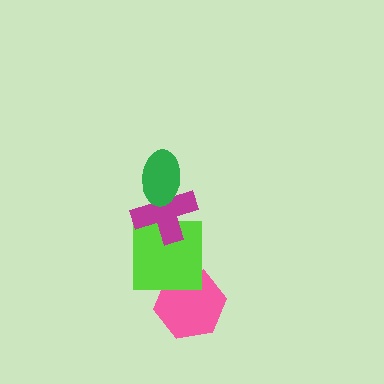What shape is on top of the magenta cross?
The green ellipse is on top of the magenta cross.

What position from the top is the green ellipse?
The green ellipse is 1st from the top.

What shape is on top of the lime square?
The magenta cross is on top of the lime square.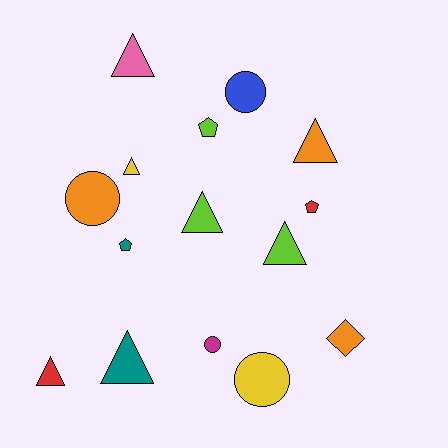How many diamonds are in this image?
There is 1 diamond.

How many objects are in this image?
There are 15 objects.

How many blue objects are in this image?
There is 1 blue object.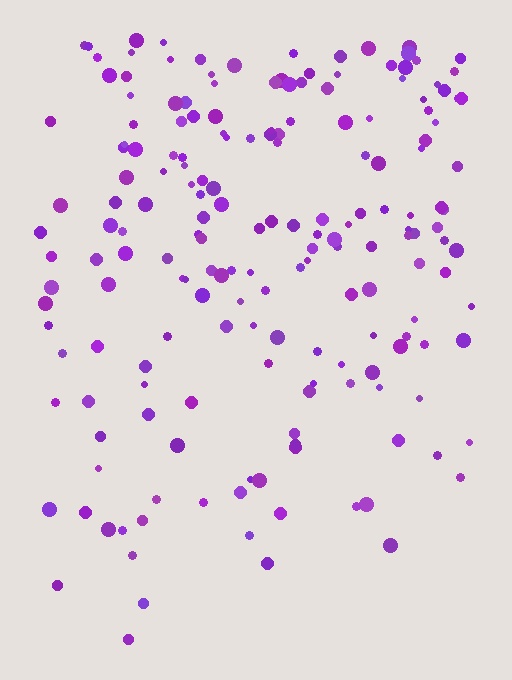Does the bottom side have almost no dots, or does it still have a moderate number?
Still a moderate number, just noticeably fewer than the top.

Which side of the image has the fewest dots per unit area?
The bottom.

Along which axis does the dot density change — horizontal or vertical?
Vertical.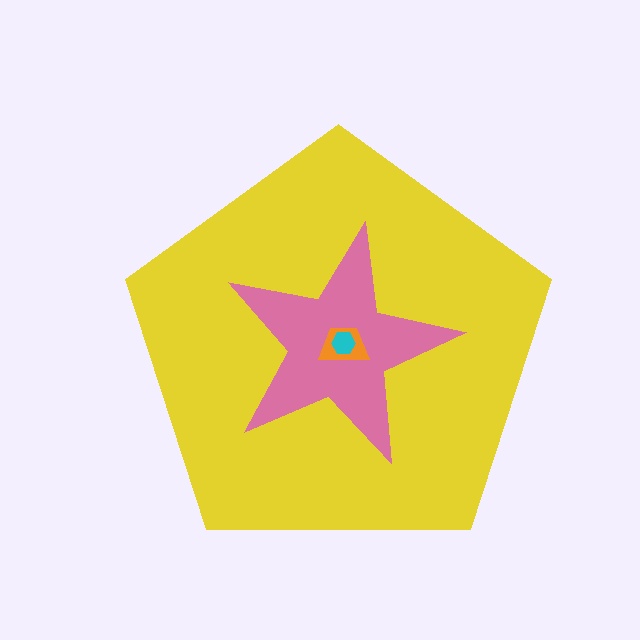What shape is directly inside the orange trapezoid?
The cyan hexagon.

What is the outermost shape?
The yellow pentagon.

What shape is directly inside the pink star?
The orange trapezoid.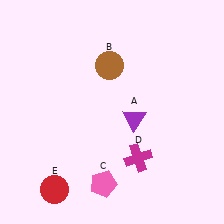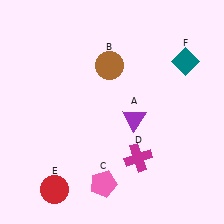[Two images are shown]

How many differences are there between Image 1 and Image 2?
There is 1 difference between the two images.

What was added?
A teal diamond (F) was added in Image 2.